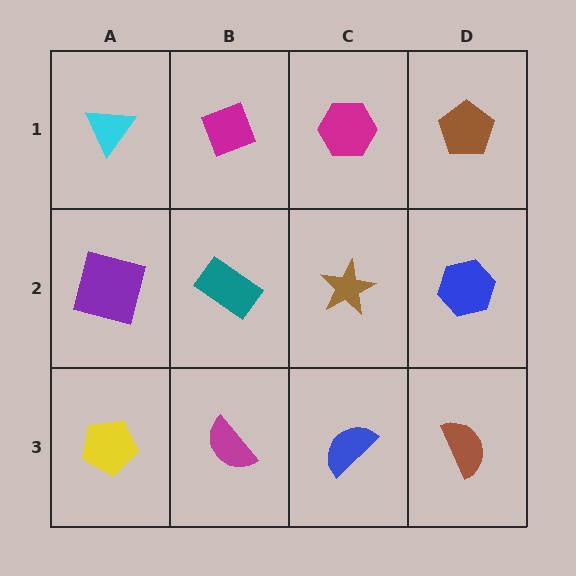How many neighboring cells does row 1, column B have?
3.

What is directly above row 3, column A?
A purple square.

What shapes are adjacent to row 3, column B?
A teal rectangle (row 2, column B), a yellow pentagon (row 3, column A), a blue semicircle (row 3, column C).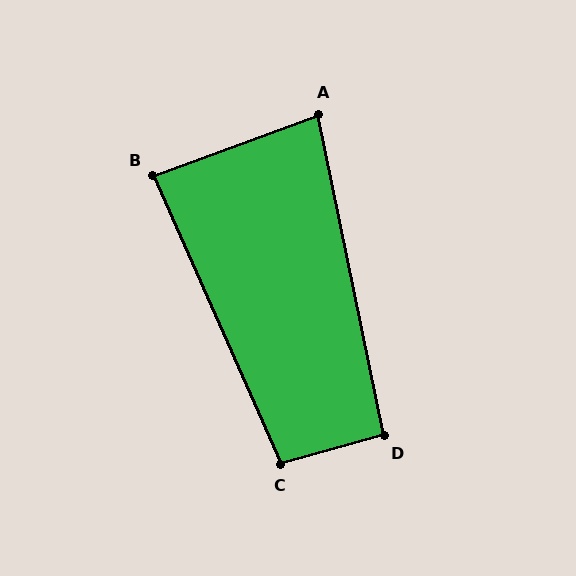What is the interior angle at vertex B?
Approximately 86 degrees (approximately right).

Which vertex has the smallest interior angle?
A, at approximately 81 degrees.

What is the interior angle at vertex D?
Approximately 94 degrees (approximately right).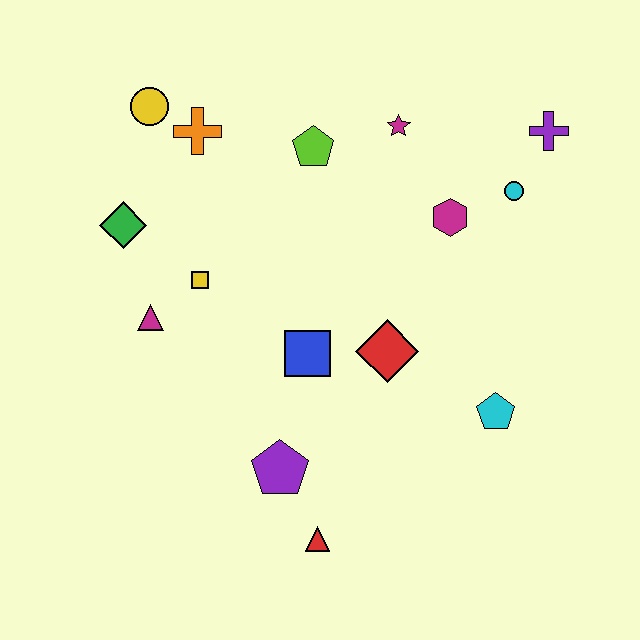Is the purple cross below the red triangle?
No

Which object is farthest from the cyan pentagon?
The yellow circle is farthest from the cyan pentagon.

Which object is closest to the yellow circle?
The orange cross is closest to the yellow circle.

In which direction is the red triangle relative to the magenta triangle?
The red triangle is below the magenta triangle.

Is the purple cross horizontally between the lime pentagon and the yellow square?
No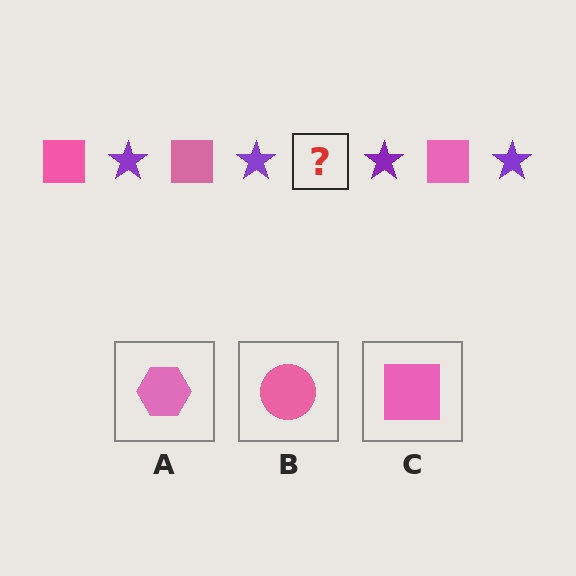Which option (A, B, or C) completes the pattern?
C.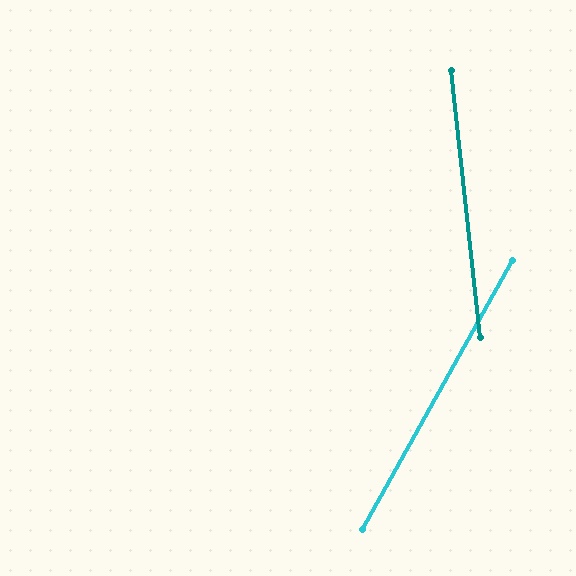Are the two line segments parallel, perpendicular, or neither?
Neither parallel nor perpendicular — they differ by about 35°.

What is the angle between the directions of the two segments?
Approximately 35 degrees.